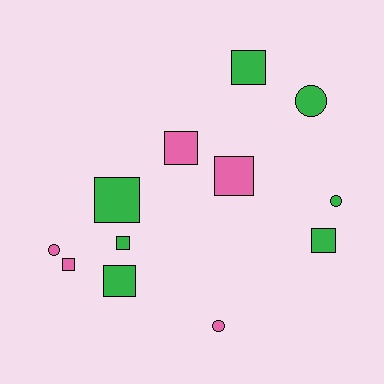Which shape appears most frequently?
Square, with 8 objects.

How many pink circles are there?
There are 2 pink circles.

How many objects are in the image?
There are 12 objects.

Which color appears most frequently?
Green, with 7 objects.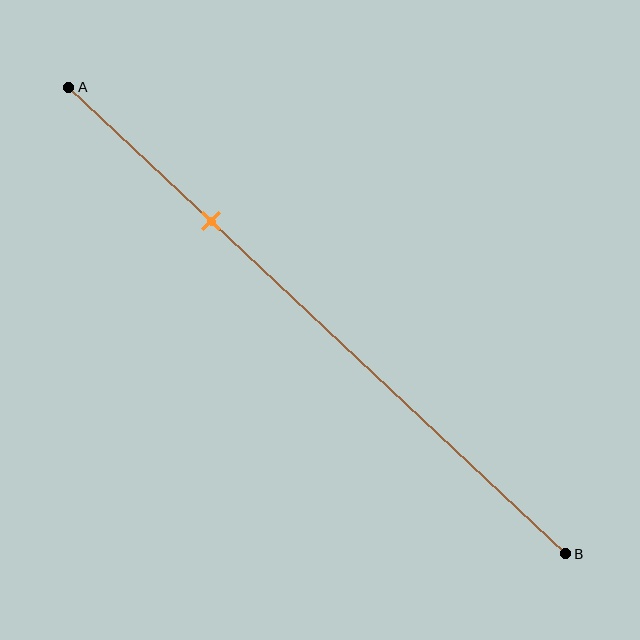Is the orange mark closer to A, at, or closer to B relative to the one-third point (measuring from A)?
The orange mark is closer to point A than the one-third point of segment AB.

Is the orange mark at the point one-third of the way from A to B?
No, the mark is at about 30% from A, not at the 33% one-third point.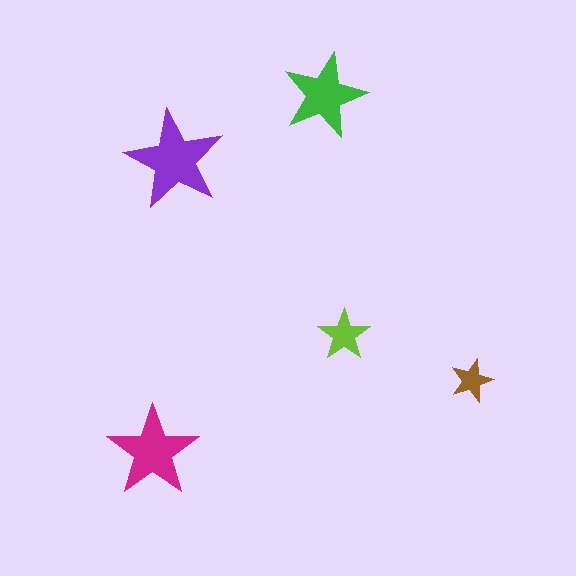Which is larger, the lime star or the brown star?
The lime one.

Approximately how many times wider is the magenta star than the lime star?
About 2 times wider.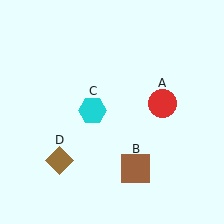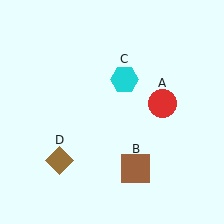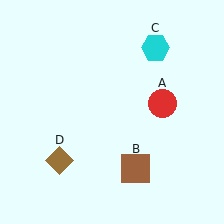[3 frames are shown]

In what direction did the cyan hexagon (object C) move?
The cyan hexagon (object C) moved up and to the right.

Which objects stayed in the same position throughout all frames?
Red circle (object A) and brown square (object B) and brown diamond (object D) remained stationary.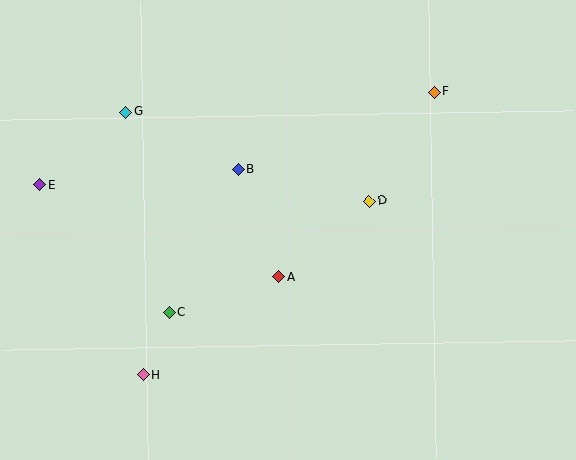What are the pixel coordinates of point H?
Point H is at (143, 375).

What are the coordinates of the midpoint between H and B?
The midpoint between H and B is at (191, 272).